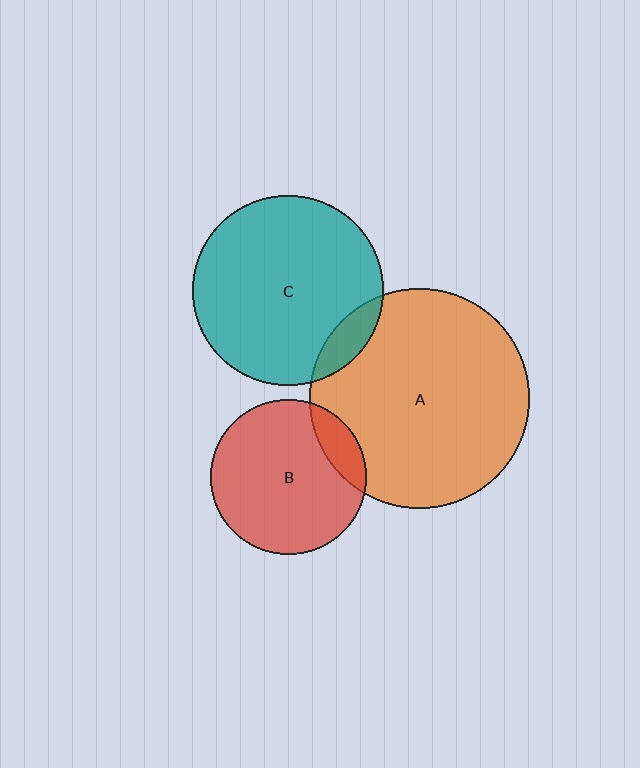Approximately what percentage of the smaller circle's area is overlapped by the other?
Approximately 10%.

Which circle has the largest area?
Circle A (orange).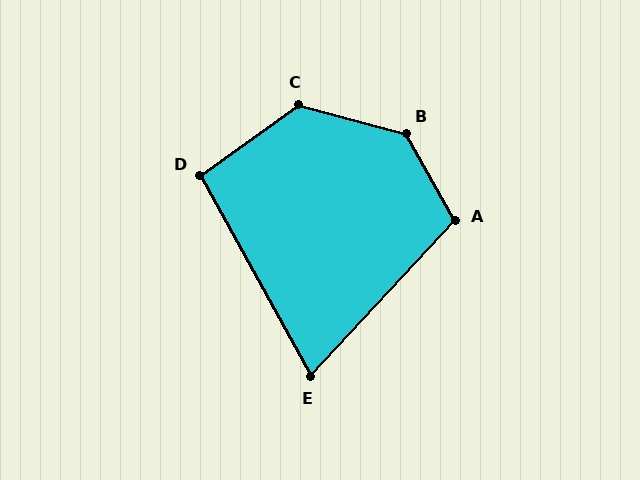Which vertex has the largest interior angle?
B, at approximately 135 degrees.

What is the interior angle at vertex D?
Approximately 97 degrees (obtuse).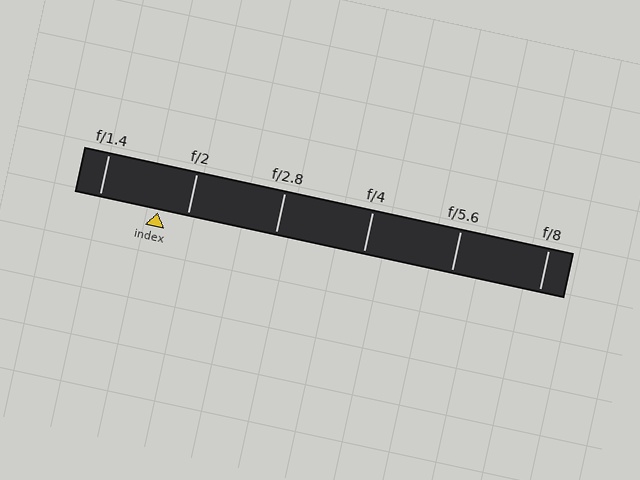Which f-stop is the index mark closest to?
The index mark is closest to f/2.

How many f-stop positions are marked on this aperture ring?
There are 6 f-stop positions marked.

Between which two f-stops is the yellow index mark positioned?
The index mark is between f/1.4 and f/2.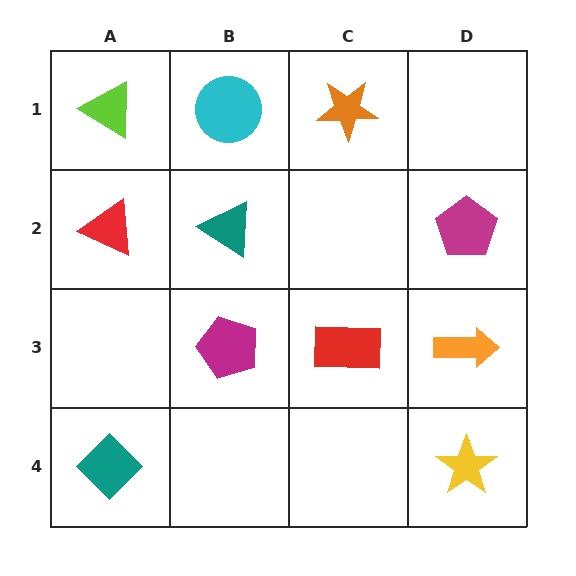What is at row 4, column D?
A yellow star.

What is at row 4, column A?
A teal diamond.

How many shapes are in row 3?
3 shapes.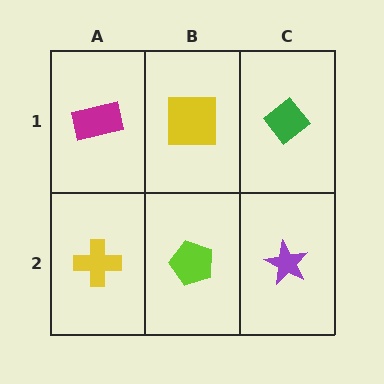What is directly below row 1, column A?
A yellow cross.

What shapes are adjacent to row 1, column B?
A lime pentagon (row 2, column B), a magenta rectangle (row 1, column A), a green diamond (row 1, column C).